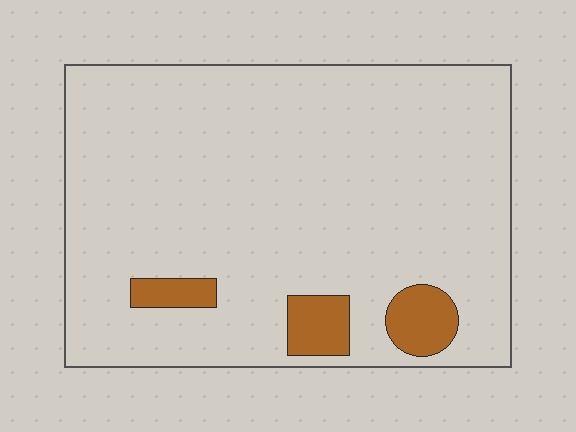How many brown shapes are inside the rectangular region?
3.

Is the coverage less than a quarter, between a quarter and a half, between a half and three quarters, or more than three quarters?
Less than a quarter.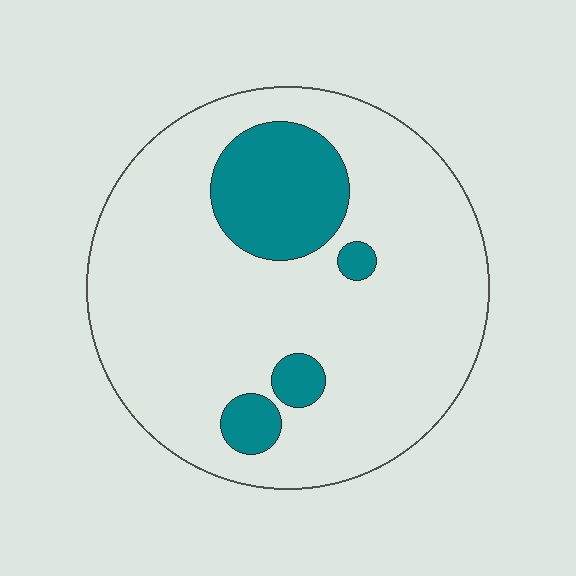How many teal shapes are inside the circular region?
4.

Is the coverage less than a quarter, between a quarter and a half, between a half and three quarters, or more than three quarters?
Less than a quarter.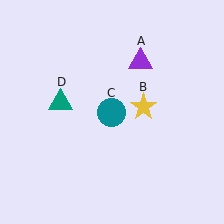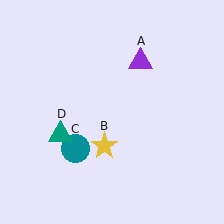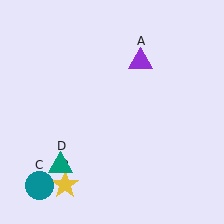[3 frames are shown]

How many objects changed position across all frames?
3 objects changed position: yellow star (object B), teal circle (object C), teal triangle (object D).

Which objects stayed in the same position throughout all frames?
Purple triangle (object A) remained stationary.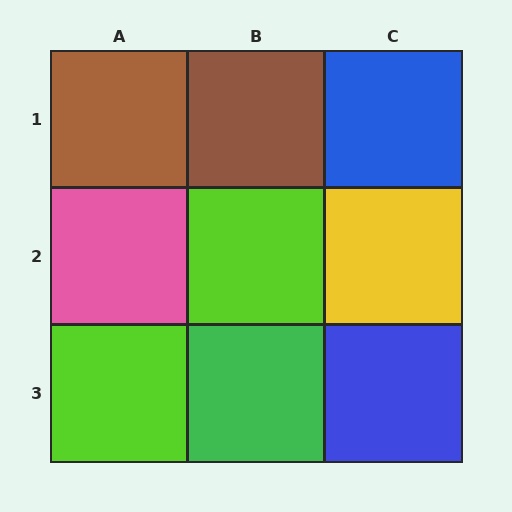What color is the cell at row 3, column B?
Green.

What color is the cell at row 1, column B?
Brown.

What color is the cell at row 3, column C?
Blue.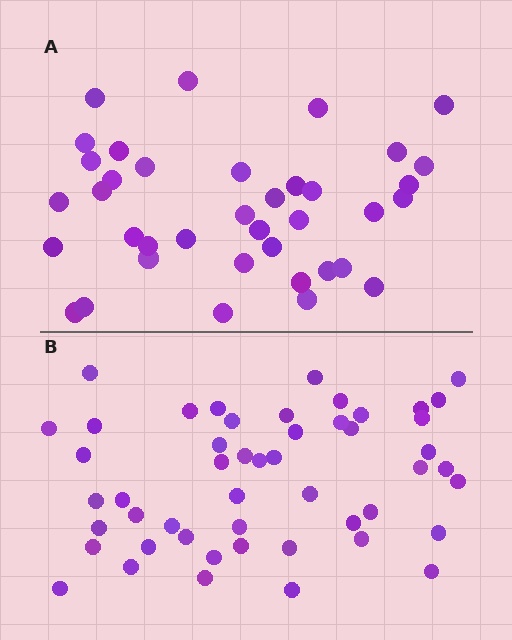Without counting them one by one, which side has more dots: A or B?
Region B (the bottom region) has more dots.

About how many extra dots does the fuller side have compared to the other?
Region B has roughly 12 or so more dots than region A.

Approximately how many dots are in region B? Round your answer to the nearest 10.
About 50 dots.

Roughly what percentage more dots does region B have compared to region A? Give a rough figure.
About 30% more.